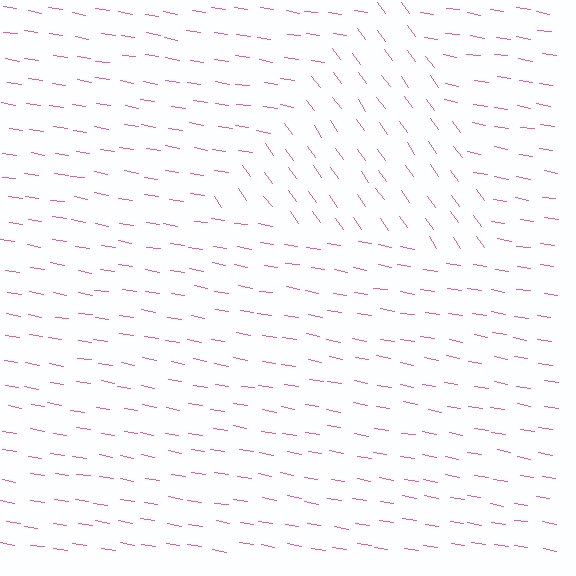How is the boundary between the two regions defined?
The boundary is defined purely by a change in line orientation (approximately 45 degrees difference). All lines are the same color and thickness.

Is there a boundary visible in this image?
Yes, there is a texture boundary formed by a change in line orientation.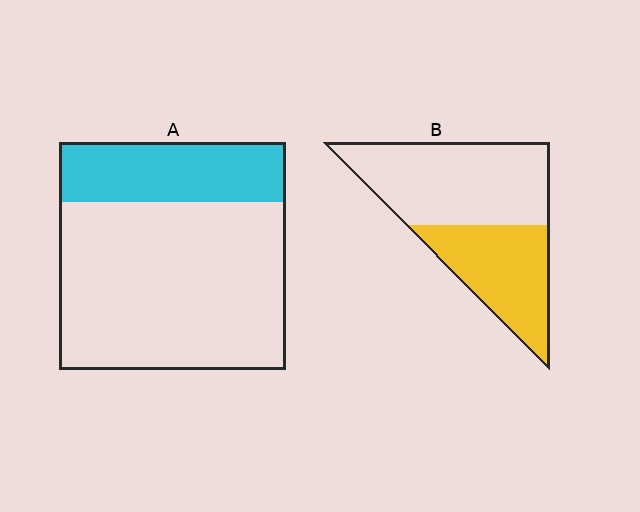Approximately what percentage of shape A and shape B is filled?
A is approximately 25% and B is approximately 40%.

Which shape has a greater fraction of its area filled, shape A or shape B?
Shape B.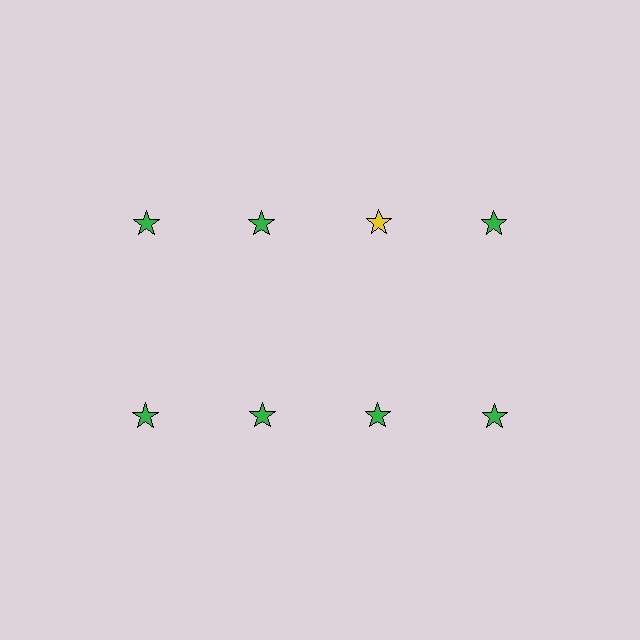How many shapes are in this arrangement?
There are 8 shapes arranged in a grid pattern.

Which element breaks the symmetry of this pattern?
The yellow star in the top row, center column breaks the symmetry. All other shapes are green stars.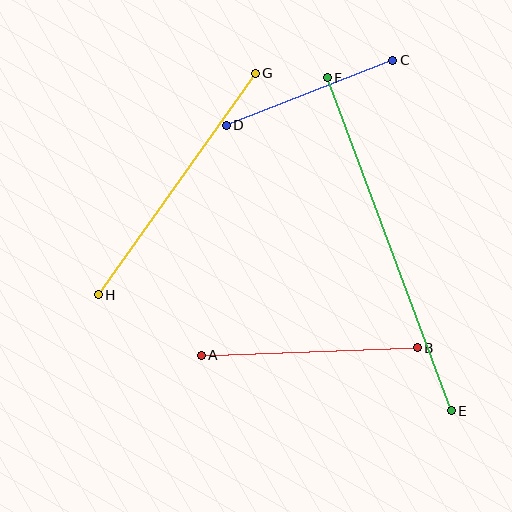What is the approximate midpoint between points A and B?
The midpoint is at approximately (309, 351) pixels.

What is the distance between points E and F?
The distance is approximately 355 pixels.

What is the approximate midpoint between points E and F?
The midpoint is at approximately (389, 244) pixels.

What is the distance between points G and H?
The distance is approximately 271 pixels.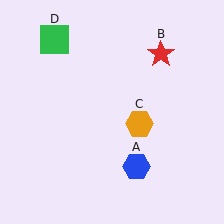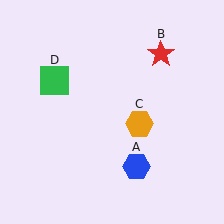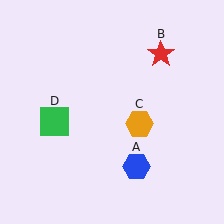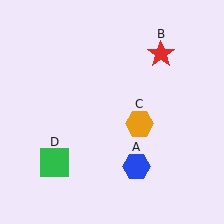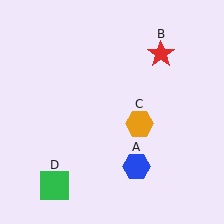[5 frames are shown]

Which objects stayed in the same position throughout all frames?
Blue hexagon (object A) and red star (object B) and orange hexagon (object C) remained stationary.